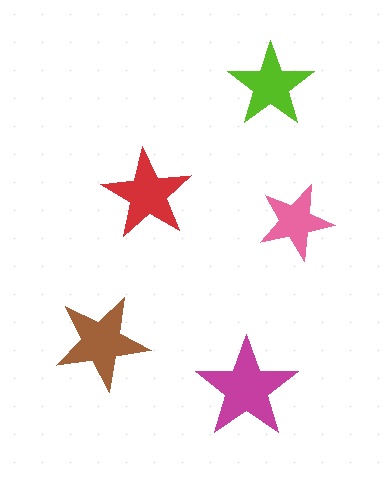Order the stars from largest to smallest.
the magenta one, the brown one, the red one, the lime one, the pink one.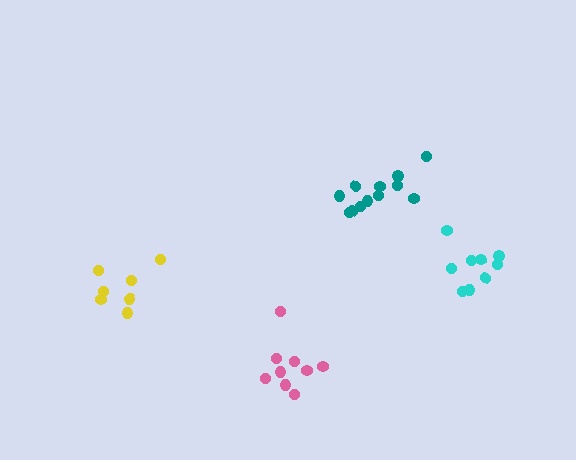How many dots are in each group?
Group 1: 9 dots, Group 2: 7 dots, Group 3: 12 dots, Group 4: 9 dots (37 total).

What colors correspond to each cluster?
The clusters are colored: cyan, yellow, teal, pink.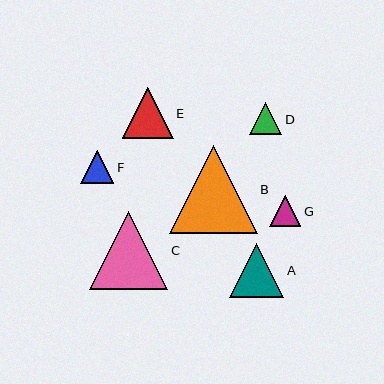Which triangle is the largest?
Triangle B is the largest with a size of approximately 88 pixels.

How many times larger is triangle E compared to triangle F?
Triangle E is approximately 1.6 times the size of triangle F.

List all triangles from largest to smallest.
From largest to smallest: B, C, A, E, F, D, G.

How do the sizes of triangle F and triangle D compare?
Triangle F and triangle D are approximately the same size.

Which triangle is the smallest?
Triangle G is the smallest with a size of approximately 31 pixels.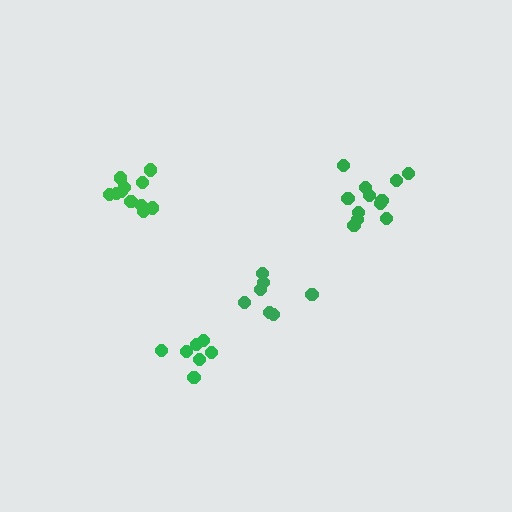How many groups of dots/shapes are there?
There are 4 groups.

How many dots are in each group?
Group 1: 11 dots, Group 2: 7 dots, Group 3: 7 dots, Group 4: 12 dots (37 total).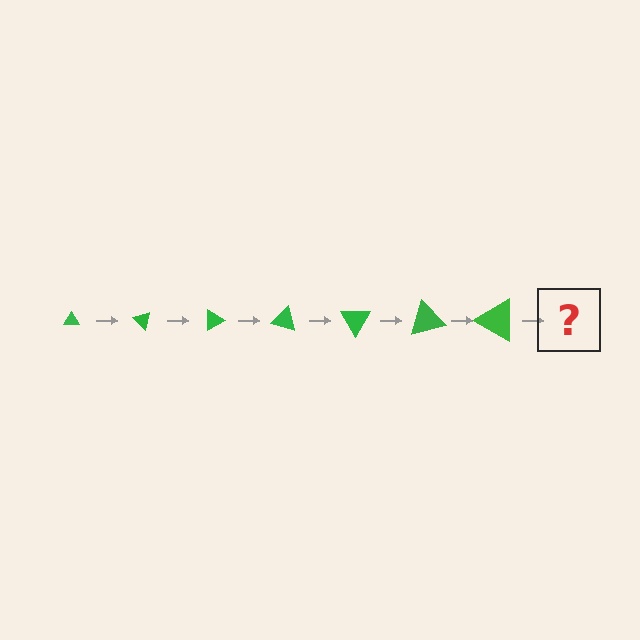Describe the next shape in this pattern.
It should be a triangle, larger than the previous one and rotated 315 degrees from the start.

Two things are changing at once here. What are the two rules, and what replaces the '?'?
The two rules are that the triangle grows larger each step and it rotates 45 degrees each step. The '?' should be a triangle, larger than the previous one and rotated 315 degrees from the start.